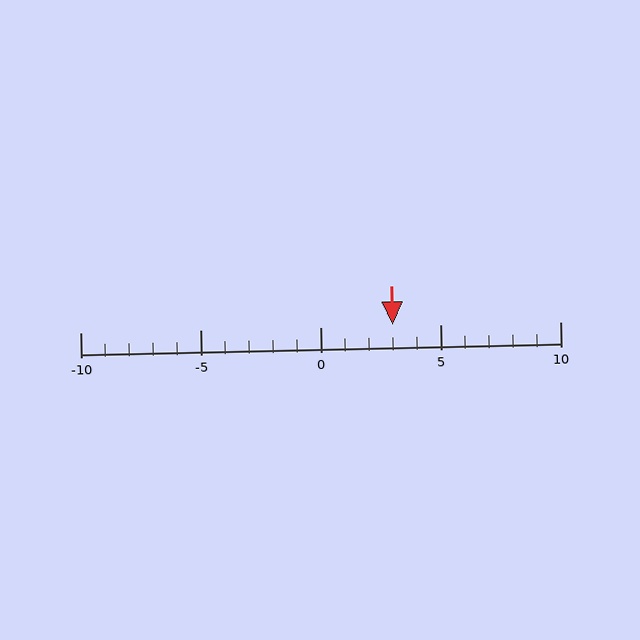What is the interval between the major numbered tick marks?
The major tick marks are spaced 5 units apart.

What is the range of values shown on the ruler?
The ruler shows values from -10 to 10.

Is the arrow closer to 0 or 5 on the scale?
The arrow is closer to 5.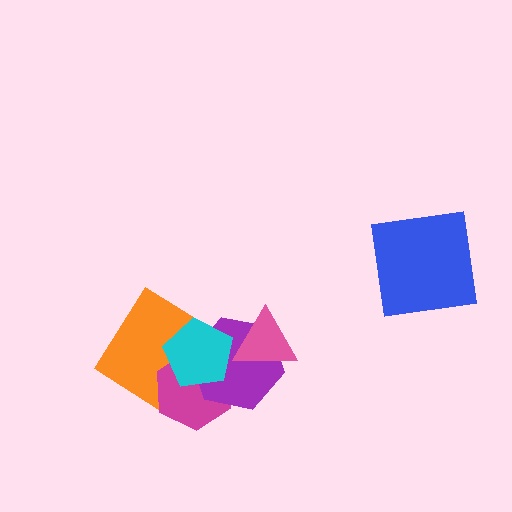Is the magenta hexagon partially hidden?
Yes, it is partially covered by another shape.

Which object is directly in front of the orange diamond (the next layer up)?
The magenta hexagon is directly in front of the orange diamond.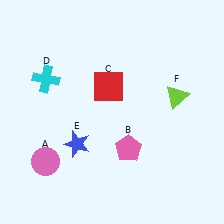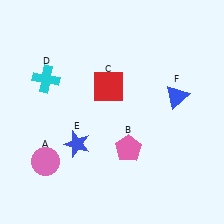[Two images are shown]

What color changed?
The triangle (F) changed from lime in Image 1 to blue in Image 2.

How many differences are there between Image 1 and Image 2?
There is 1 difference between the two images.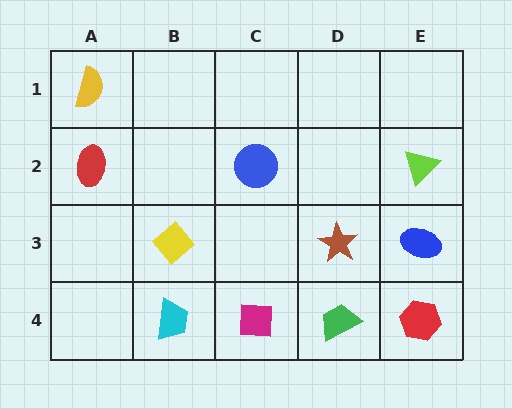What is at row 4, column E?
A red hexagon.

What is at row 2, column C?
A blue circle.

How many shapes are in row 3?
3 shapes.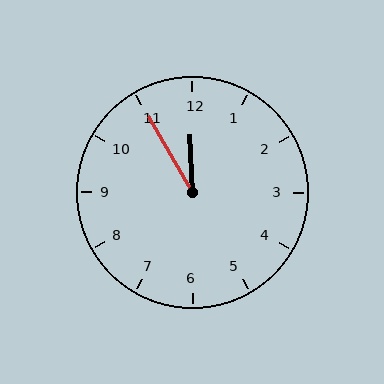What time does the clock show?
11:55.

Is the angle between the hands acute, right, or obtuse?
It is acute.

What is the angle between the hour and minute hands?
Approximately 28 degrees.